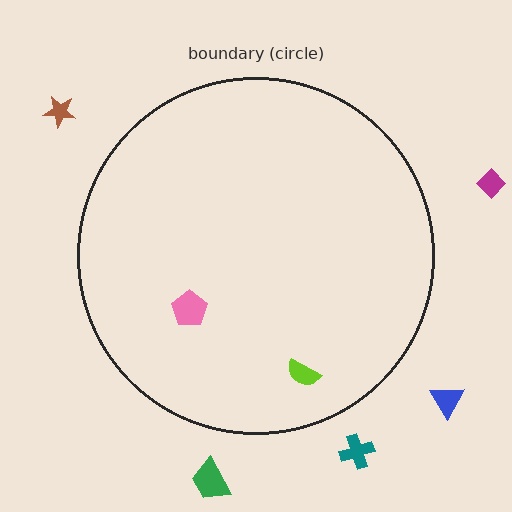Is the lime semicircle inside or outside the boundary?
Inside.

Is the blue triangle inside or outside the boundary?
Outside.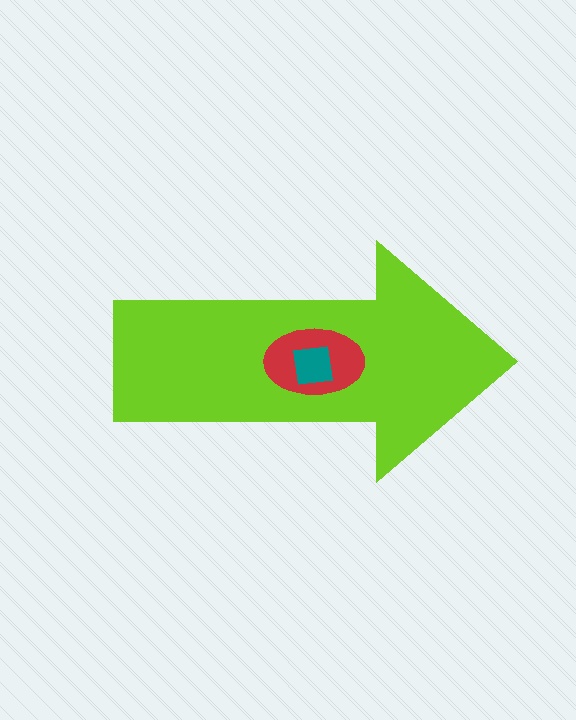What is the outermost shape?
The lime arrow.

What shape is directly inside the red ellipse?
The teal square.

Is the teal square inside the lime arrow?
Yes.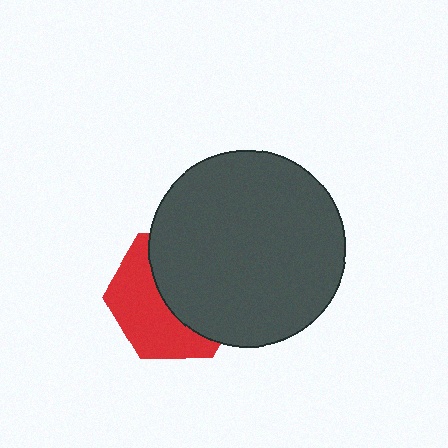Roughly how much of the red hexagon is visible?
About half of it is visible (roughly 46%).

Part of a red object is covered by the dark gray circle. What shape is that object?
It is a hexagon.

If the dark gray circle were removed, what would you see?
You would see the complete red hexagon.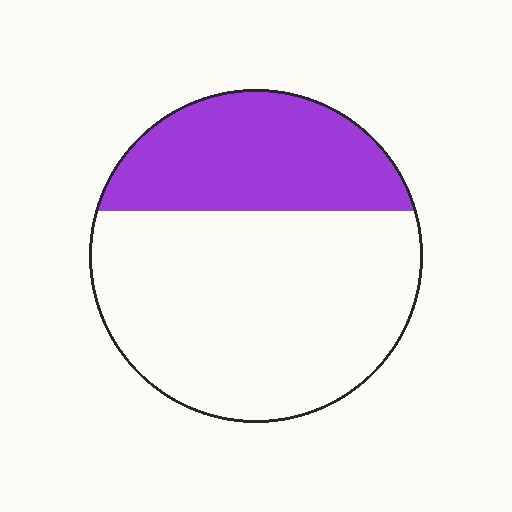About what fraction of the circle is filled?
About one third (1/3).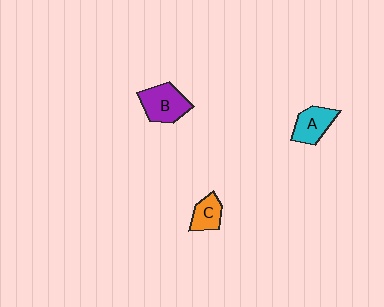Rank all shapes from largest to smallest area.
From largest to smallest: B (purple), A (cyan), C (orange).